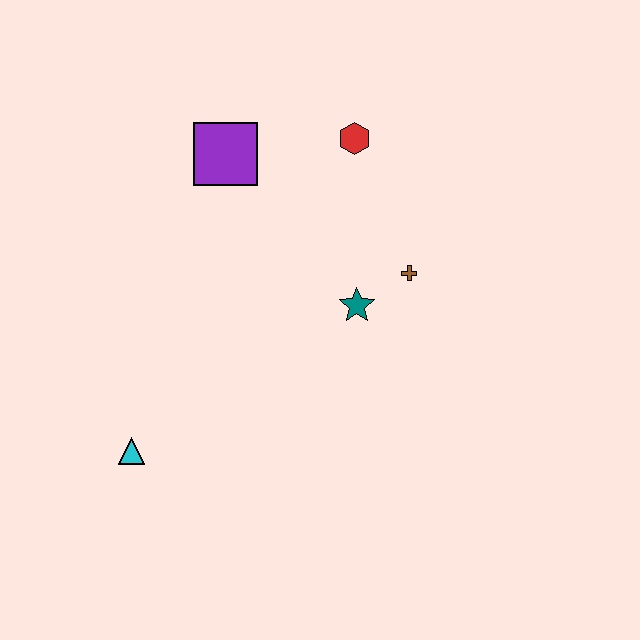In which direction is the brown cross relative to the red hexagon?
The brown cross is below the red hexagon.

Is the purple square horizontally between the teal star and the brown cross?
No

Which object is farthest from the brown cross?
The cyan triangle is farthest from the brown cross.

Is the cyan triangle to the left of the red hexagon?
Yes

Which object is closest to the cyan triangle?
The teal star is closest to the cyan triangle.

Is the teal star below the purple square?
Yes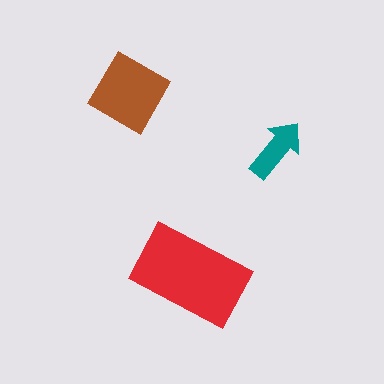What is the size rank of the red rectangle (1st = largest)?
1st.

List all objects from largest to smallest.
The red rectangle, the brown diamond, the teal arrow.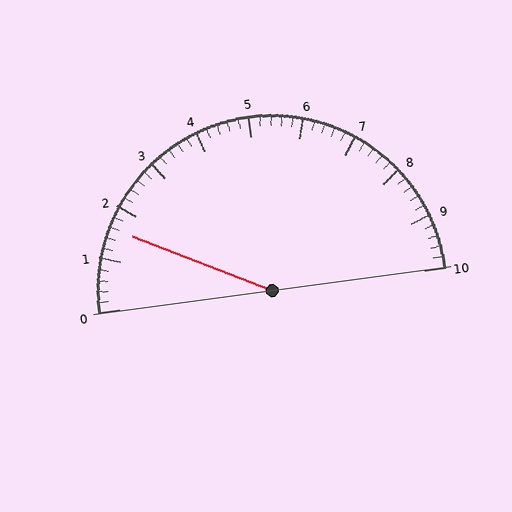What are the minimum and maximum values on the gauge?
The gauge ranges from 0 to 10.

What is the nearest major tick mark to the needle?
The nearest major tick mark is 2.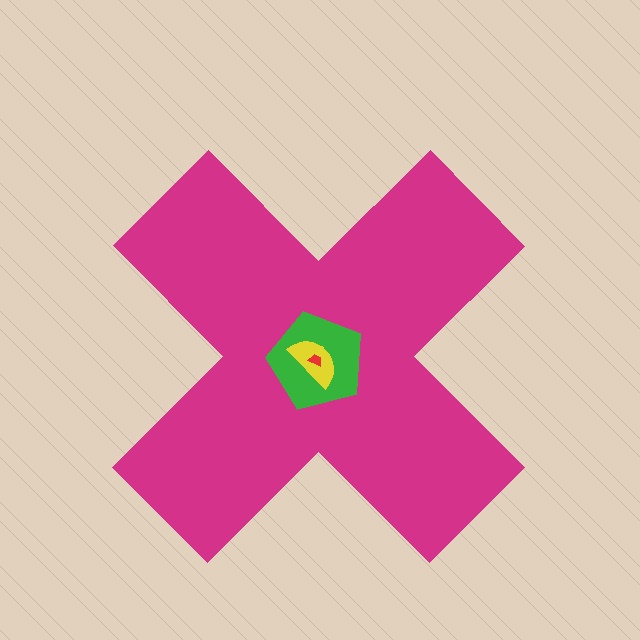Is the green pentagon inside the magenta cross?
Yes.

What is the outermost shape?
The magenta cross.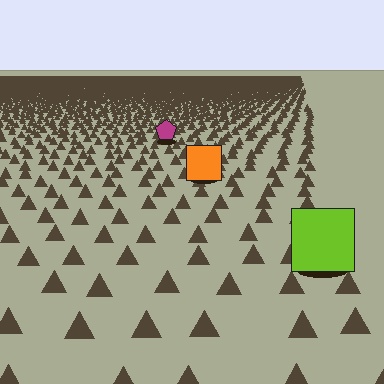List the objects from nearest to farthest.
From nearest to farthest: the lime square, the orange square, the magenta pentagon.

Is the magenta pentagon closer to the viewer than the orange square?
No. The orange square is closer — you can tell from the texture gradient: the ground texture is coarser near it.